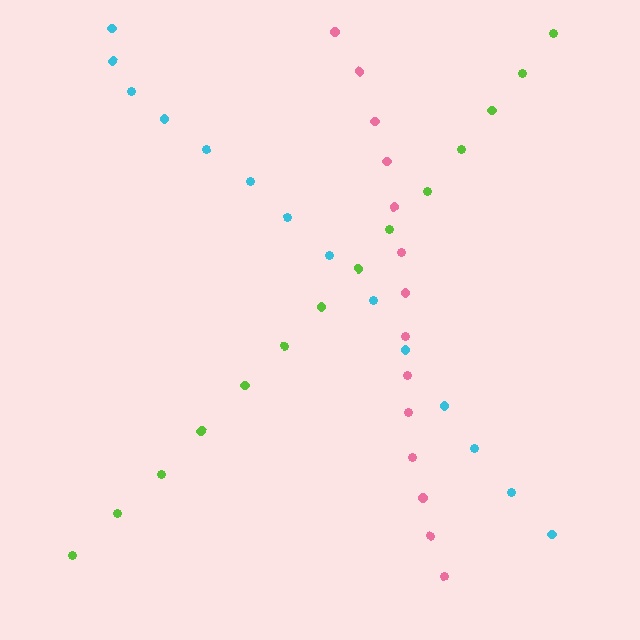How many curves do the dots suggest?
There are 3 distinct paths.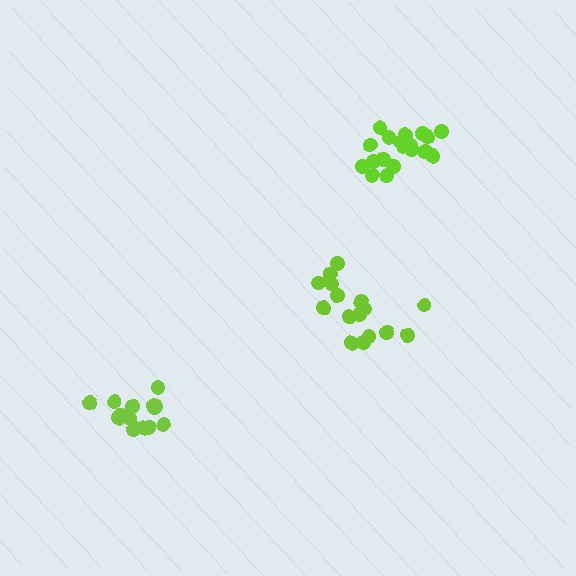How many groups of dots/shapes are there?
There are 3 groups.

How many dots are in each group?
Group 1: 16 dots, Group 2: 21 dots, Group 3: 16 dots (53 total).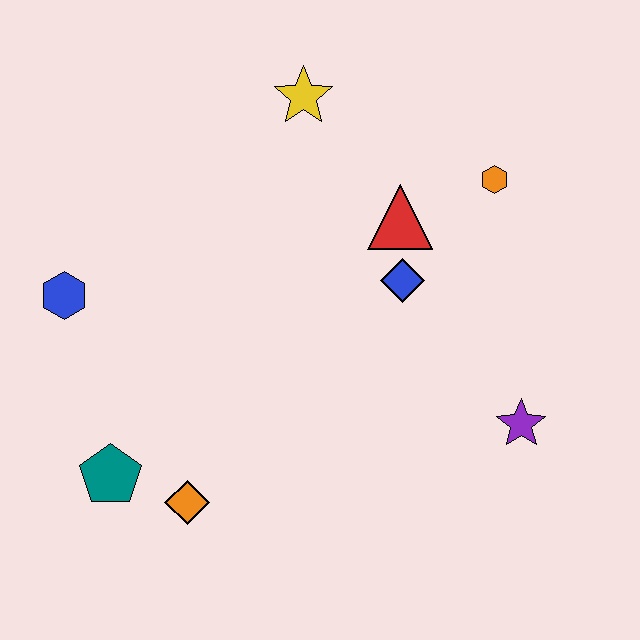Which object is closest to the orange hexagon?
The red triangle is closest to the orange hexagon.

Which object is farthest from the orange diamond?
The orange hexagon is farthest from the orange diamond.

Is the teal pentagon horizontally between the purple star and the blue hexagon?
Yes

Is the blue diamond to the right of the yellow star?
Yes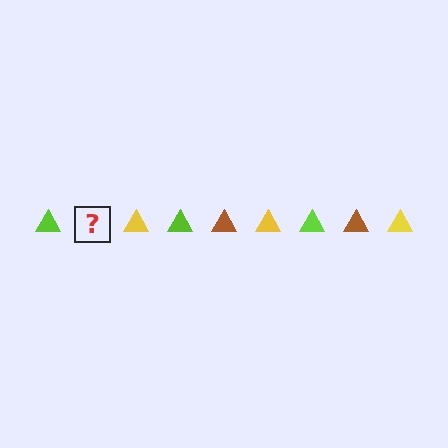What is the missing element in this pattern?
The missing element is a brown triangle.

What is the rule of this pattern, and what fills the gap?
The rule is that the pattern cycles through lime, brown, yellow triangles. The gap should be filled with a brown triangle.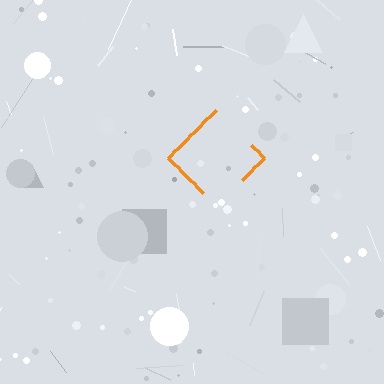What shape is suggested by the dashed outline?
The dashed outline suggests a diamond.